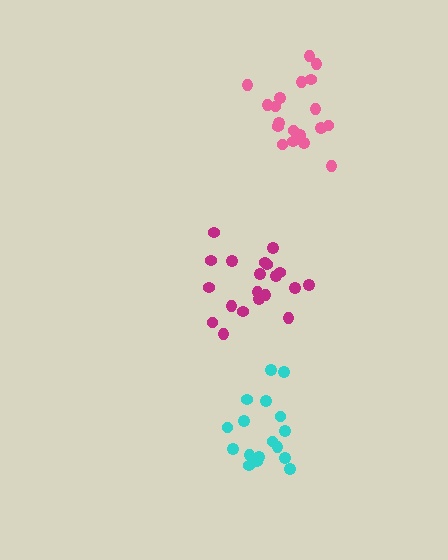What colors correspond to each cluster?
The clusters are colored: magenta, pink, cyan.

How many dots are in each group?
Group 1: 20 dots, Group 2: 19 dots, Group 3: 17 dots (56 total).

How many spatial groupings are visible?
There are 3 spatial groupings.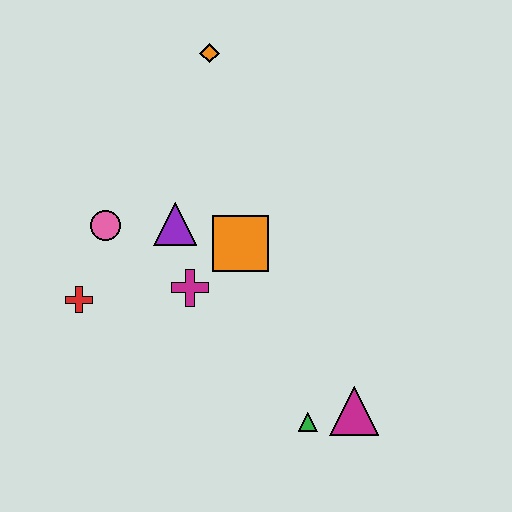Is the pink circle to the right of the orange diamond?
No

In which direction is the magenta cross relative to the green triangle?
The magenta cross is above the green triangle.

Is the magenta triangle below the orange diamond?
Yes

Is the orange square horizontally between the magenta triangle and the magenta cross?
Yes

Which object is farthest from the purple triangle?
The magenta triangle is farthest from the purple triangle.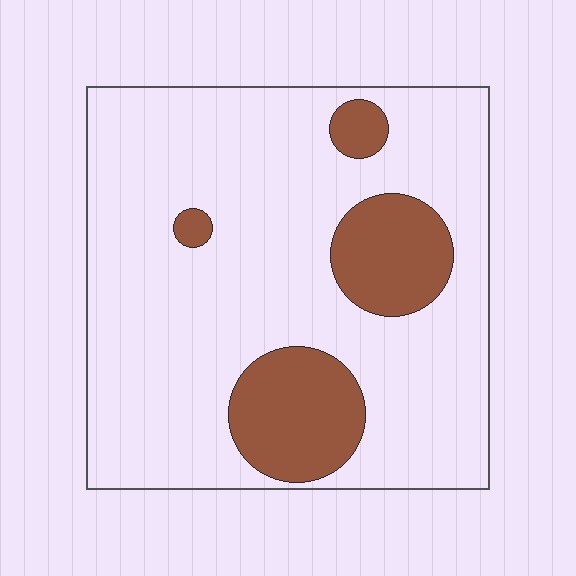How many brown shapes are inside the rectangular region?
4.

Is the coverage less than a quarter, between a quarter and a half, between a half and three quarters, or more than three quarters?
Less than a quarter.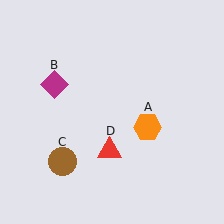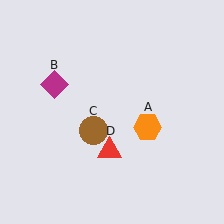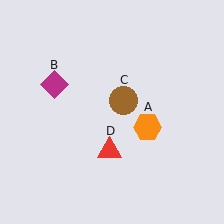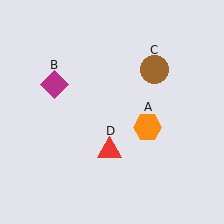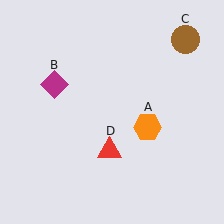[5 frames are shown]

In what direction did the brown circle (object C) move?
The brown circle (object C) moved up and to the right.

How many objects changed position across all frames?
1 object changed position: brown circle (object C).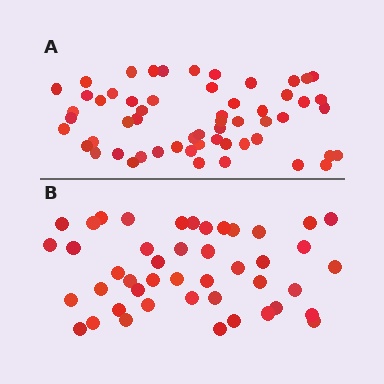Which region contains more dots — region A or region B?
Region A (the top region) has more dots.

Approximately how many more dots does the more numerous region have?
Region A has roughly 12 or so more dots than region B.